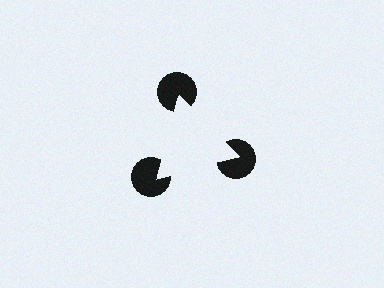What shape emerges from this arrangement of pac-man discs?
An illusory triangle — its edges are inferred from the aligned wedge cuts in the pac-man discs, not physically drawn.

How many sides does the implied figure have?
3 sides.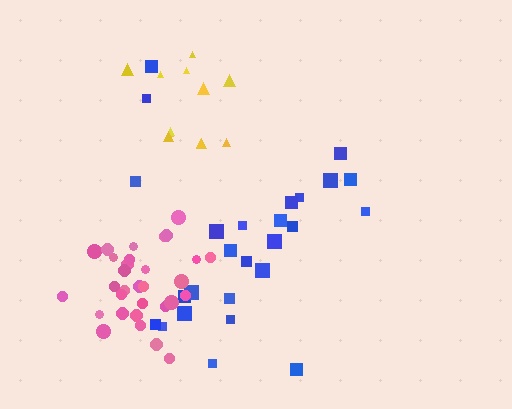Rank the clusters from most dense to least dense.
pink, yellow, blue.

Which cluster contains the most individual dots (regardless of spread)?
Pink (31).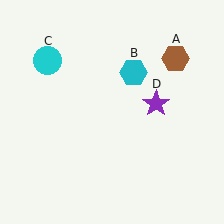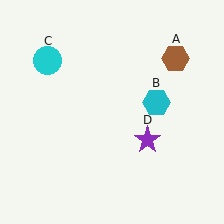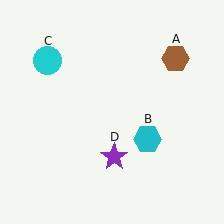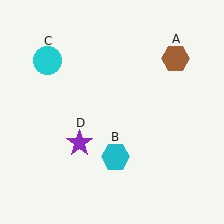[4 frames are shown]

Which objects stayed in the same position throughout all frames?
Brown hexagon (object A) and cyan circle (object C) remained stationary.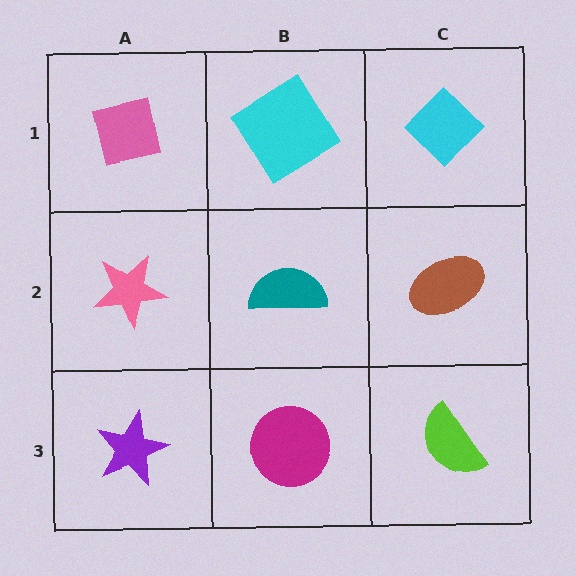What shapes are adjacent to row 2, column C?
A cyan diamond (row 1, column C), a lime semicircle (row 3, column C), a teal semicircle (row 2, column B).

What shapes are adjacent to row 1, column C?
A brown ellipse (row 2, column C), a cyan diamond (row 1, column B).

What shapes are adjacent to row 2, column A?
A pink square (row 1, column A), a purple star (row 3, column A), a teal semicircle (row 2, column B).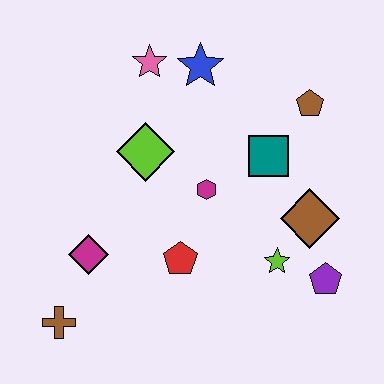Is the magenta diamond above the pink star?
No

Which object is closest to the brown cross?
The magenta diamond is closest to the brown cross.